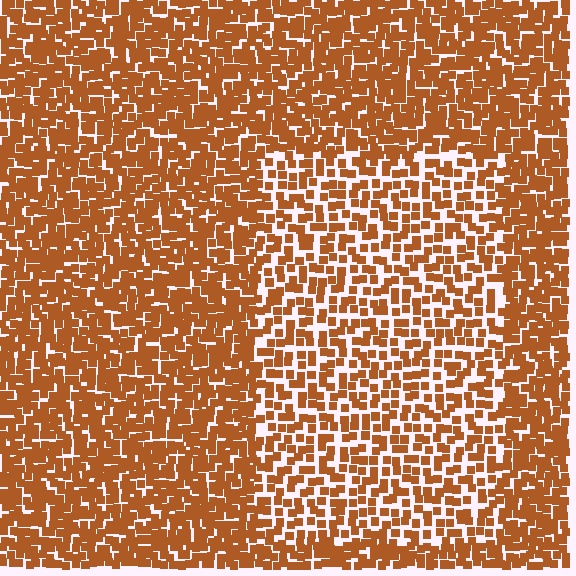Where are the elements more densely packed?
The elements are more densely packed outside the rectangle boundary.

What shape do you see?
I see a rectangle.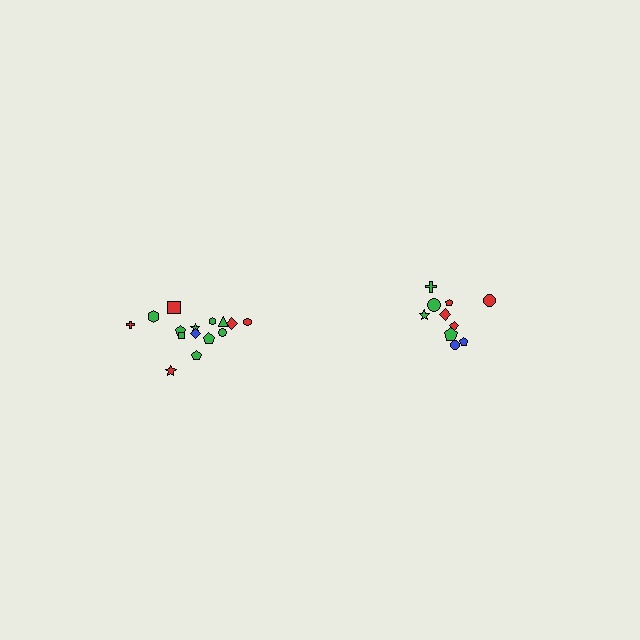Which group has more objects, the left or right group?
The left group.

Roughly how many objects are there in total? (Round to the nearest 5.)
Roughly 25 objects in total.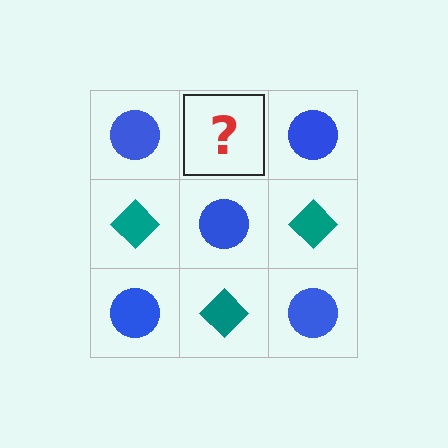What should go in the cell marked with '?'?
The missing cell should contain a teal diamond.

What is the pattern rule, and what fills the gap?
The rule is that it alternates blue circle and teal diamond in a checkerboard pattern. The gap should be filled with a teal diamond.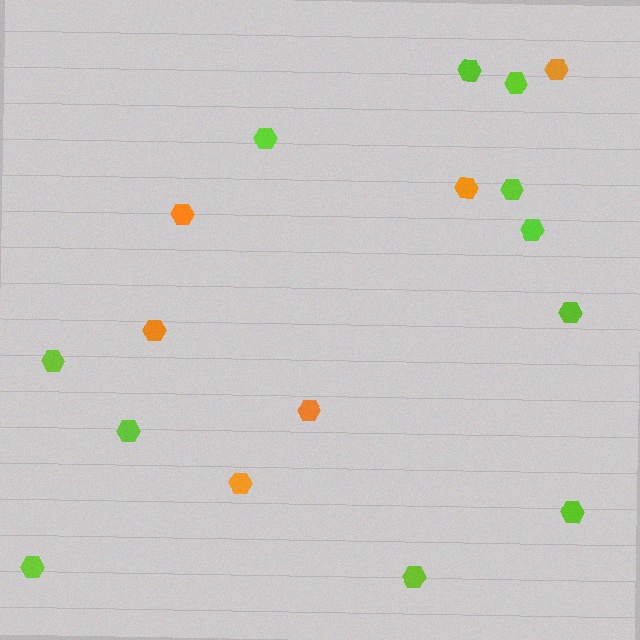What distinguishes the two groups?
There are 2 groups: one group of lime hexagons (11) and one group of orange hexagons (6).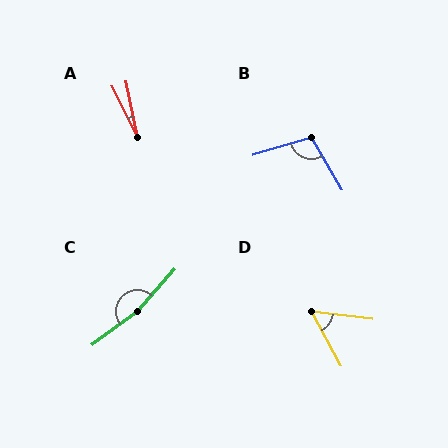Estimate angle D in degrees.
Approximately 54 degrees.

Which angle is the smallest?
A, at approximately 15 degrees.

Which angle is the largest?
C, at approximately 168 degrees.